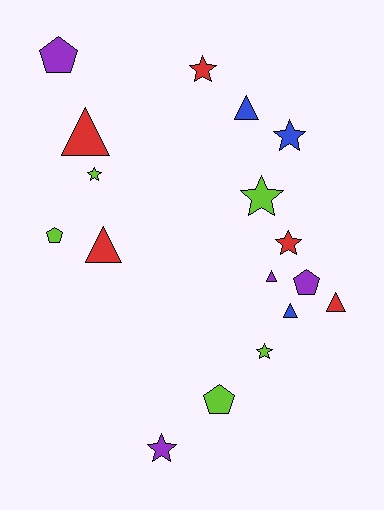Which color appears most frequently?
Lime, with 5 objects.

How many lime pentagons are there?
There are 2 lime pentagons.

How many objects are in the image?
There are 17 objects.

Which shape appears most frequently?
Star, with 7 objects.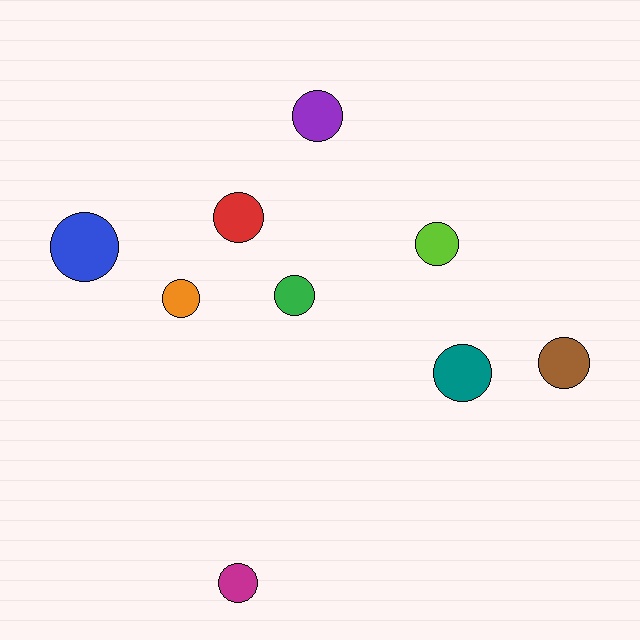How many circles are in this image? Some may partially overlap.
There are 9 circles.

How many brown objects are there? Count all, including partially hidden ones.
There is 1 brown object.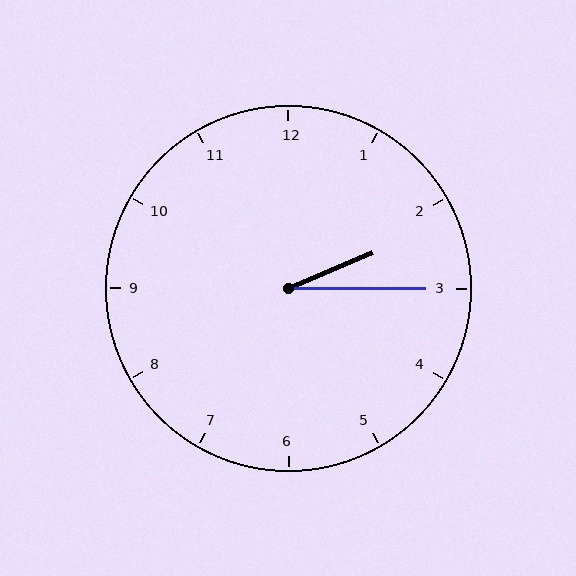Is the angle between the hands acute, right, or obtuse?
It is acute.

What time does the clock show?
2:15.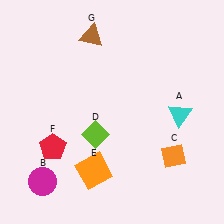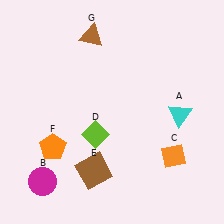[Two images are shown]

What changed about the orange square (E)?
In Image 1, E is orange. In Image 2, it changed to brown.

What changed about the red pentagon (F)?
In Image 1, F is red. In Image 2, it changed to orange.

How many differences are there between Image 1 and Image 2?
There are 2 differences between the two images.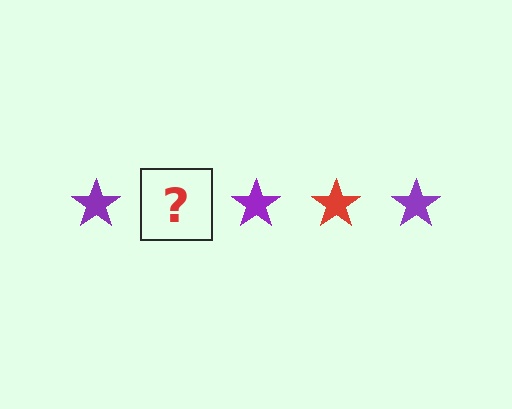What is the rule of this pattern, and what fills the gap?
The rule is that the pattern cycles through purple, red stars. The gap should be filled with a red star.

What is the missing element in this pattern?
The missing element is a red star.